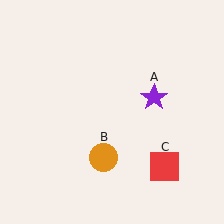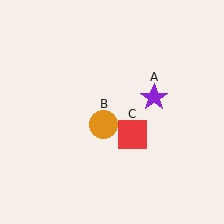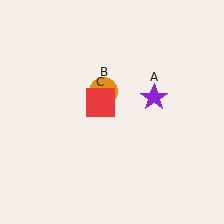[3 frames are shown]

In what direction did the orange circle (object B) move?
The orange circle (object B) moved up.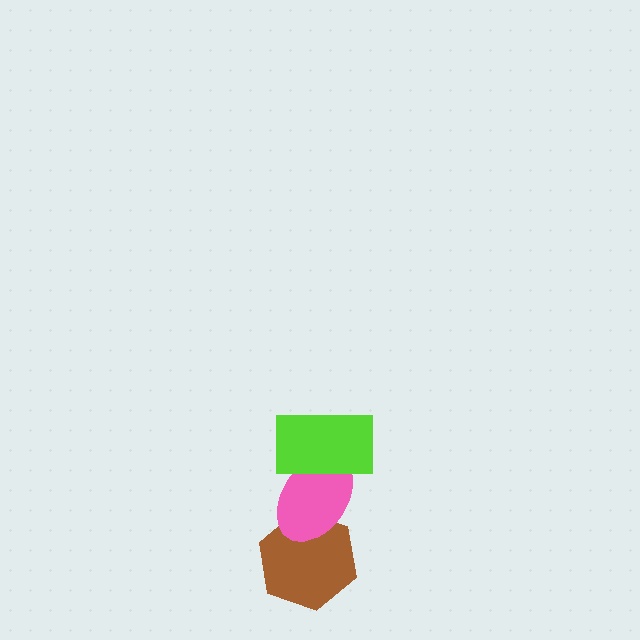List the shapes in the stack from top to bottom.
From top to bottom: the lime rectangle, the pink ellipse, the brown hexagon.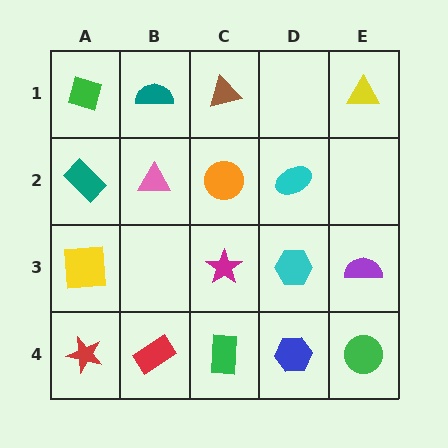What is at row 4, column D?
A blue hexagon.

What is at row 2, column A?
A teal rectangle.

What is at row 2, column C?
An orange circle.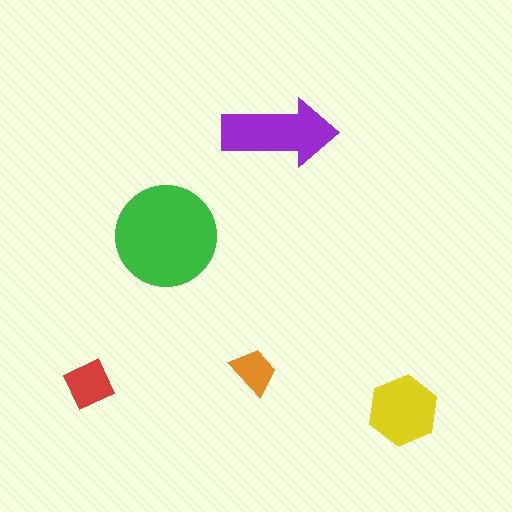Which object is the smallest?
The orange trapezoid.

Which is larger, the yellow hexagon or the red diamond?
The yellow hexagon.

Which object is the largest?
The green circle.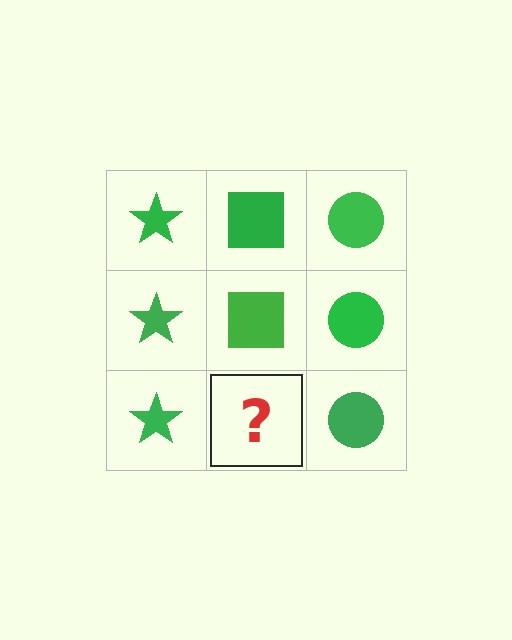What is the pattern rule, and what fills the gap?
The rule is that each column has a consistent shape. The gap should be filled with a green square.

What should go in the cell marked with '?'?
The missing cell should contain a green square.